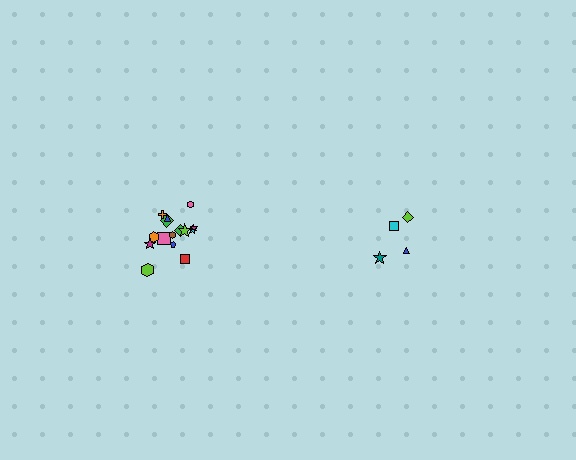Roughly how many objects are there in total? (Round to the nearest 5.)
Roughly 20 objects in total.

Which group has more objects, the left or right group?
The left group.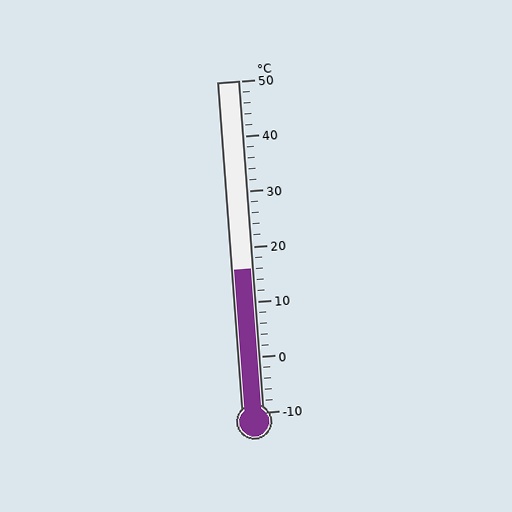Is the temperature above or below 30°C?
The temperature is below 30°C.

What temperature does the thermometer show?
The thermometer shows approximately 16°C.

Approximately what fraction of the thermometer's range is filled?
The thermometer is filled to approximately 45% of its range.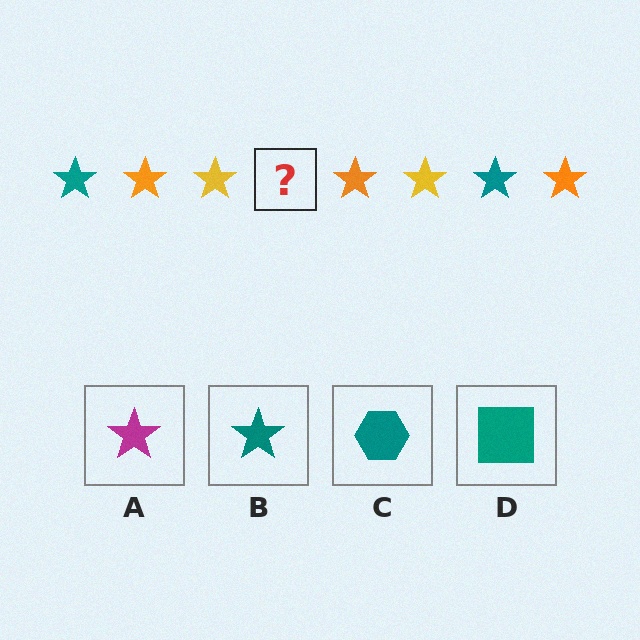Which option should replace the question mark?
Option B.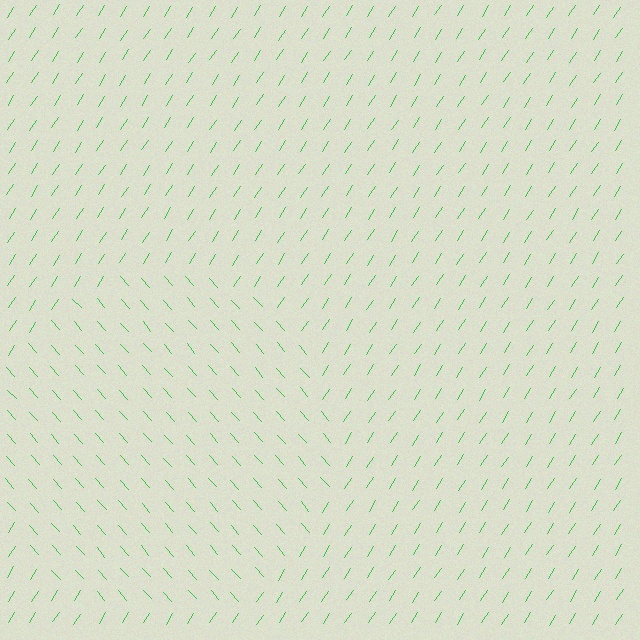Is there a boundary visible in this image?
Yes, there is a texture boundary formed by a change in line orientation.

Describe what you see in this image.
The image is filled with small green line segments. A circle region in the image has lines oriented differently from the surrounding lines, creating a visible texture boundary.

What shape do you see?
I see a circle.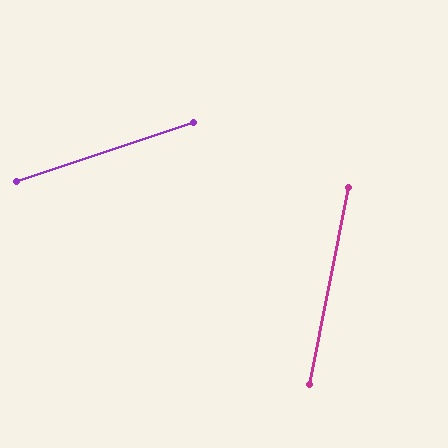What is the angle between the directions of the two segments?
Approximately 60 degrees.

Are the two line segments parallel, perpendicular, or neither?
Neither parallel nor perpendicular — they differ by about 60°.